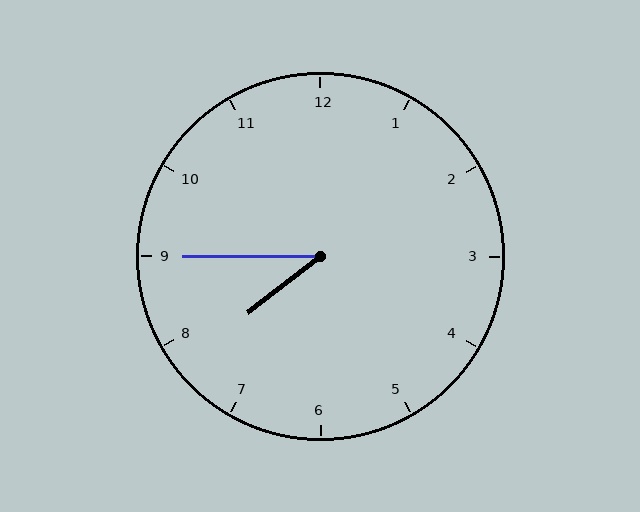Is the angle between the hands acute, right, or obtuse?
It is acute.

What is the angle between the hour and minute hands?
Approximately 38 degrees.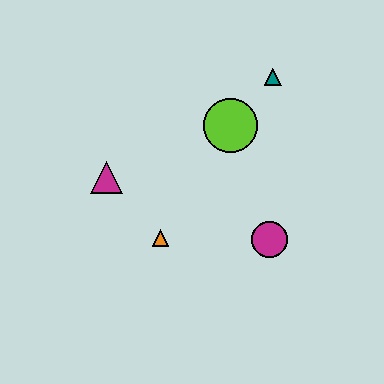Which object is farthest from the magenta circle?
The magenta triangle is farthest from the magenta circle.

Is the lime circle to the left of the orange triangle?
No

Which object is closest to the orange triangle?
The magenta triangle is closest to the orange triangle.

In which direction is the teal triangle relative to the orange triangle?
The teal triangle is above the orange triangle.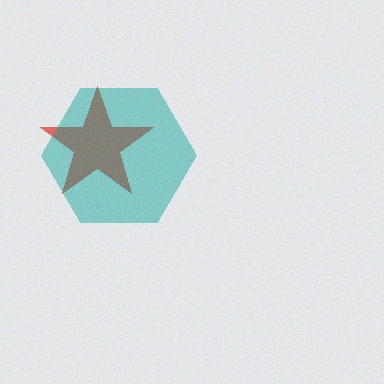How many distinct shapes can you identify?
There are 2 distinct shapes: a red star, a teal hexagon.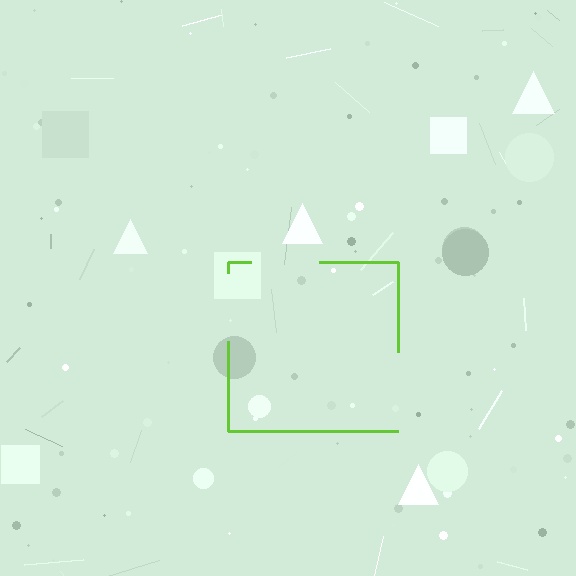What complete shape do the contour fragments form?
The contour fragments form a square.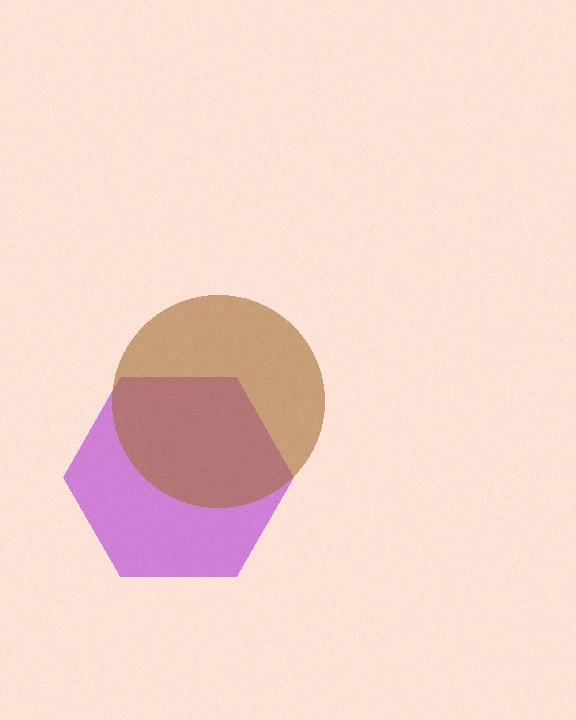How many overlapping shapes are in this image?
There are 2 overlapping shapes in the image.